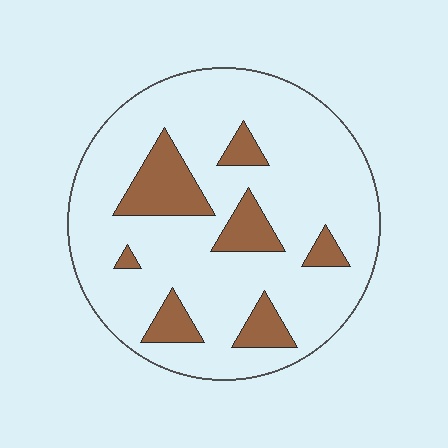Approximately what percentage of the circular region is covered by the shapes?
Approximately 20%.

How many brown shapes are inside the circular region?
7.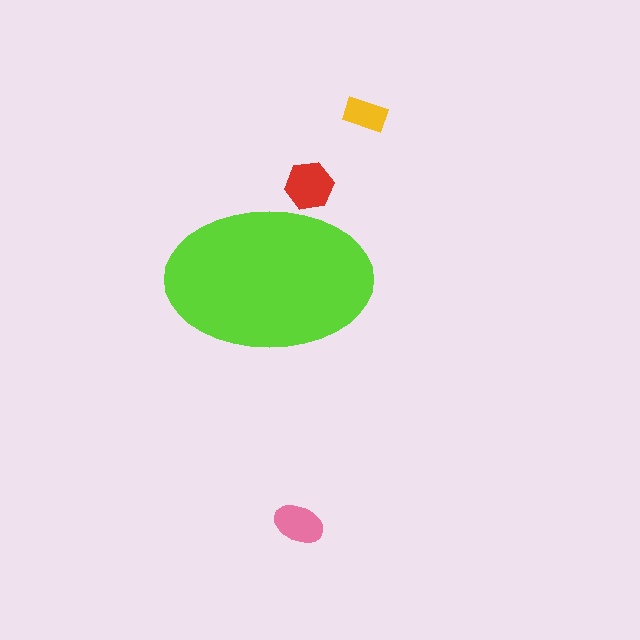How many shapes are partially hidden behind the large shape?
1 shape is partially hidden.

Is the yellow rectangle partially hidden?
No, the yellow rectangle is fully visible.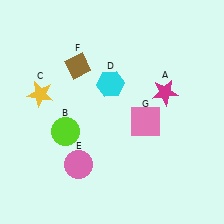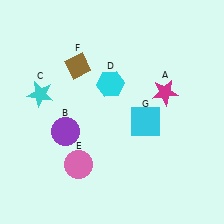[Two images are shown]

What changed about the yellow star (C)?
In Image 1, C is yellow. In Image 2, it changed to cyan.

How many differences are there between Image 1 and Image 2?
There are 3 differences between the two images.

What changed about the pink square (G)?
In Image 1, G is pink. In Image 2, it changed to cyan.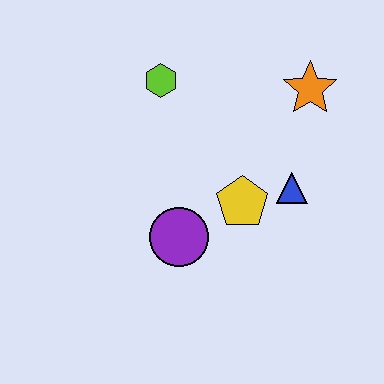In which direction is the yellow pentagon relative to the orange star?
The yellow pentagon is below the orange star.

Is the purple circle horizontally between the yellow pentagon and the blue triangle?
No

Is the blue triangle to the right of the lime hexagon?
Yes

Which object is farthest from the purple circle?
The orange star is farthest from the purple circle.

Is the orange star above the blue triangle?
Yes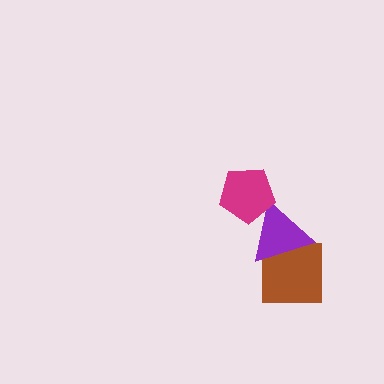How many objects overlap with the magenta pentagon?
1 object overlaps with the magenta pentagon.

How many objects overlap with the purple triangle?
2 objects overlap with the purple triangle.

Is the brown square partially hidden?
Yes, it is partially covered by another shape.